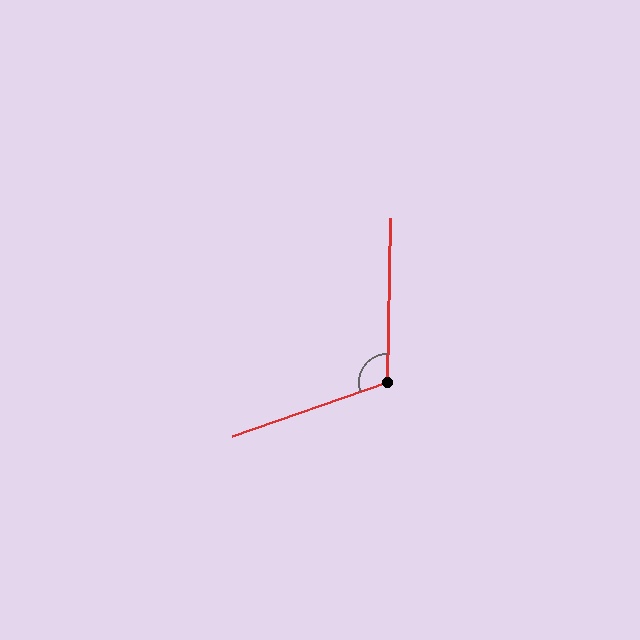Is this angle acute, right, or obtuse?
It is obtuse.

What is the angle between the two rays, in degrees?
Approximately 110 degrees.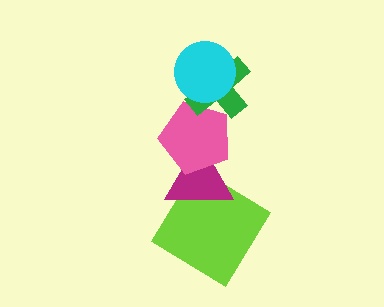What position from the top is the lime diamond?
The lime diamond is 5th from the top.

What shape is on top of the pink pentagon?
The green cross is on top of the pink pentagon.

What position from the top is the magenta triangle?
The magenta triangle is 4th from the top.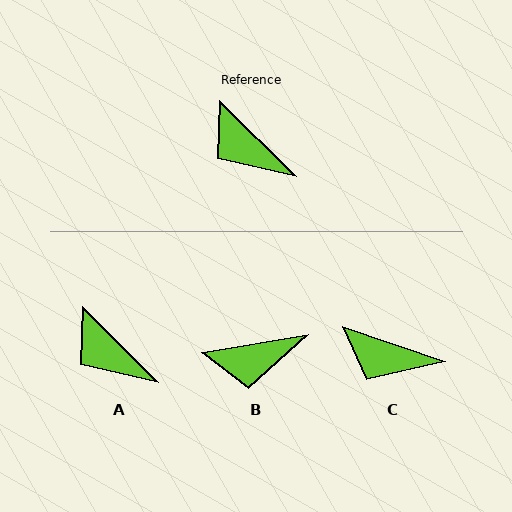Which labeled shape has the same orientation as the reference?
A.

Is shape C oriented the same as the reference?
No, it is off by about 26 degrees.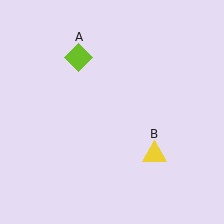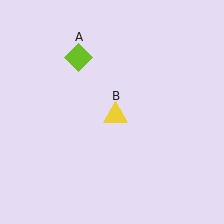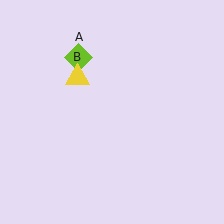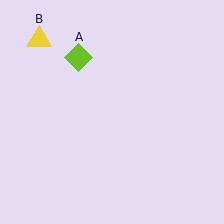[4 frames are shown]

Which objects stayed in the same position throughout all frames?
Lime diamond (object A) remained stationary.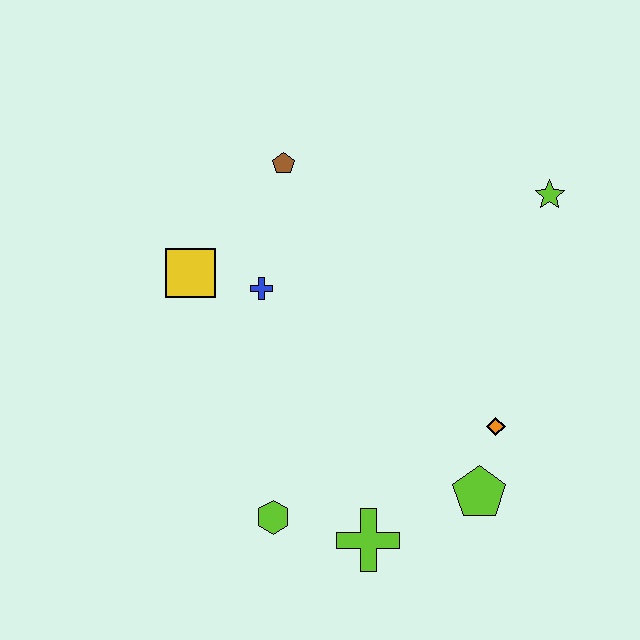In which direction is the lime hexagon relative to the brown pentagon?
The lime hexagon is below the brown pentagon.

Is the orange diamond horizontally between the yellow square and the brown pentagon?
No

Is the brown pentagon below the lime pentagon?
No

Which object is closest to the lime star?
The orange diamond is closest to the lime star.